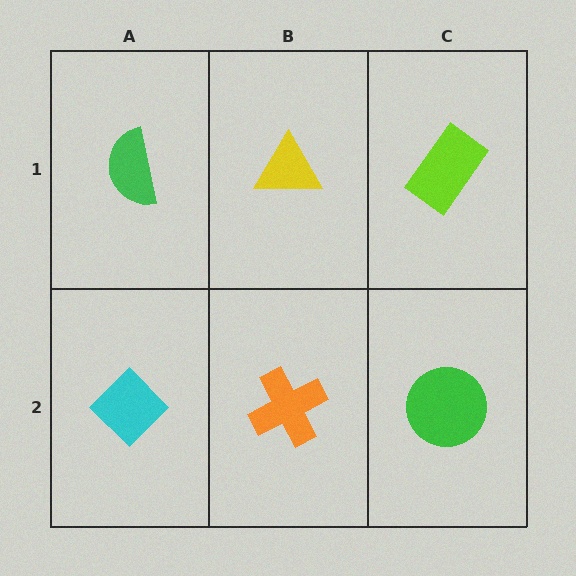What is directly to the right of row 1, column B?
A lime rectangle.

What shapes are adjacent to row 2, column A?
A green semicircle (row 1, column A), an orange cross (row 2, column B).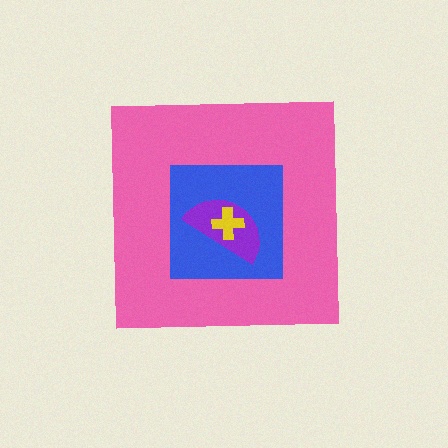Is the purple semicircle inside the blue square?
Yes.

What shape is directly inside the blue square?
The purple semicircle.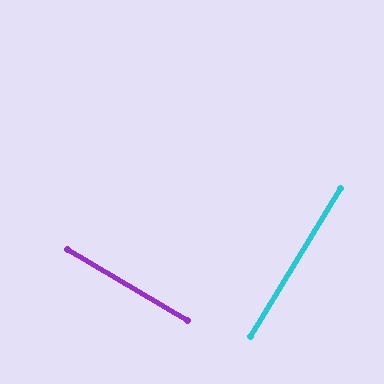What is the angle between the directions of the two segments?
Approximately 89 degrees.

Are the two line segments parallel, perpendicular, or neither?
Perpendicular — they meet at approximately 89°.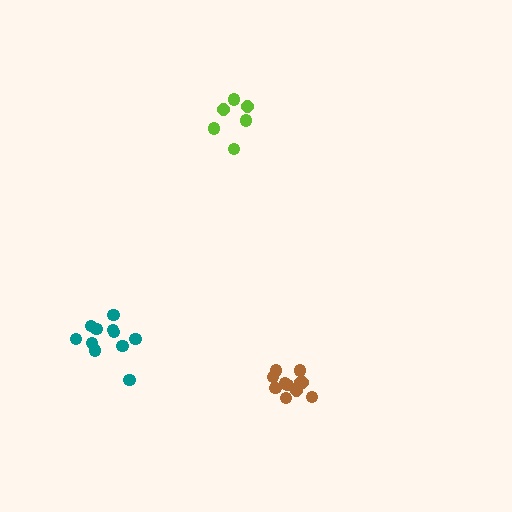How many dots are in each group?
Group 1: 11 dots, Group 2: 6 dots, Group 3: 11 dots (28 total).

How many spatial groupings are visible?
There are 3 spatial groupings.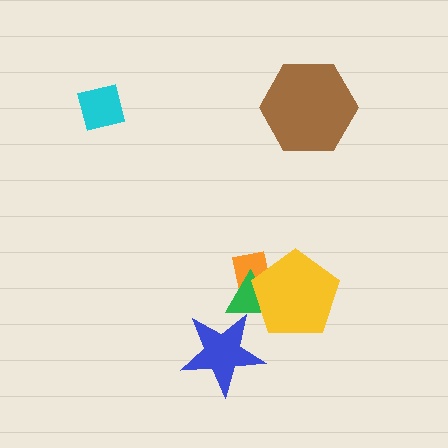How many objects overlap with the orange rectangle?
2 objects overlap with the orange rectangle.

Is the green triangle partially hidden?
Yes, it is partially covered by another shape.